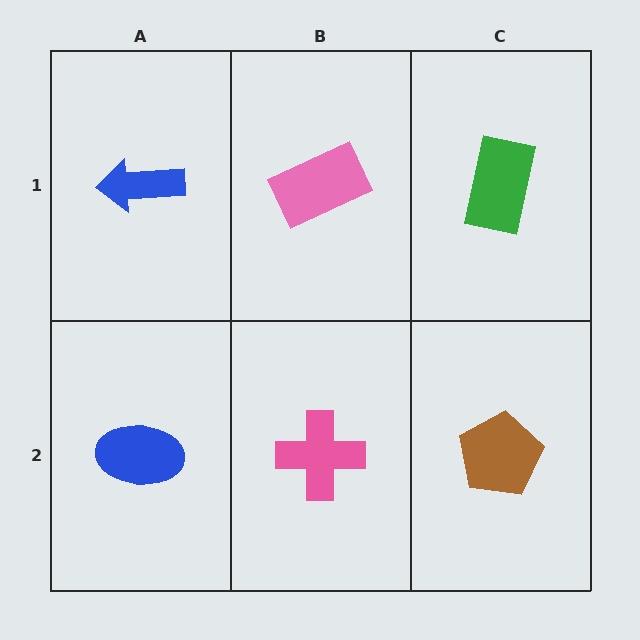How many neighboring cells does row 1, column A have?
2.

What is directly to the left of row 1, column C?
A pink rectangle.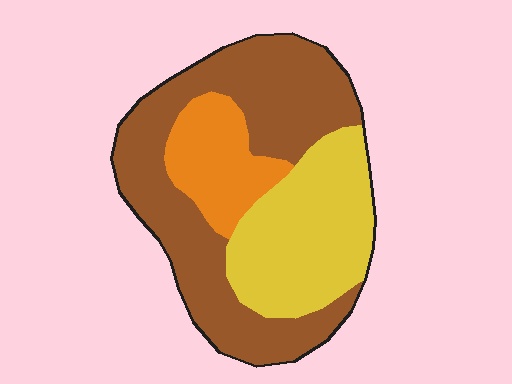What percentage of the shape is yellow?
Yellow covers roughly 30% of the shape.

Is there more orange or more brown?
Brown.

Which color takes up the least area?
Orange, at roughly 15%.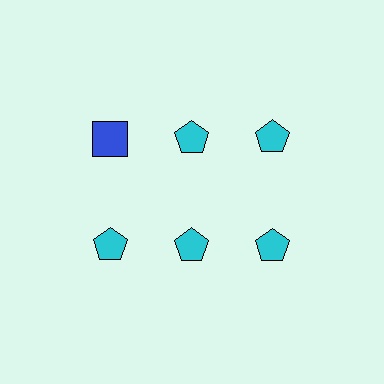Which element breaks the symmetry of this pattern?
The blue square in the top row, leftmost column breaks the symmetry. All other shapes are cyan pentagons.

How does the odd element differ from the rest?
It differs in both color (blue instead of cyan) and shape (square instead of pentagon).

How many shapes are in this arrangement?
There are 6 shapes arranged in a grid pattern.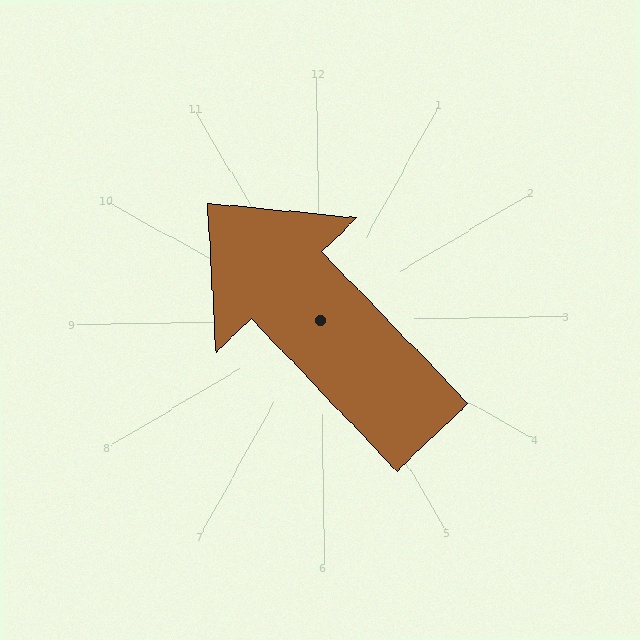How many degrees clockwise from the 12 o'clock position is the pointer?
Approximately 317 degrees.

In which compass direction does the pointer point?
Northwest.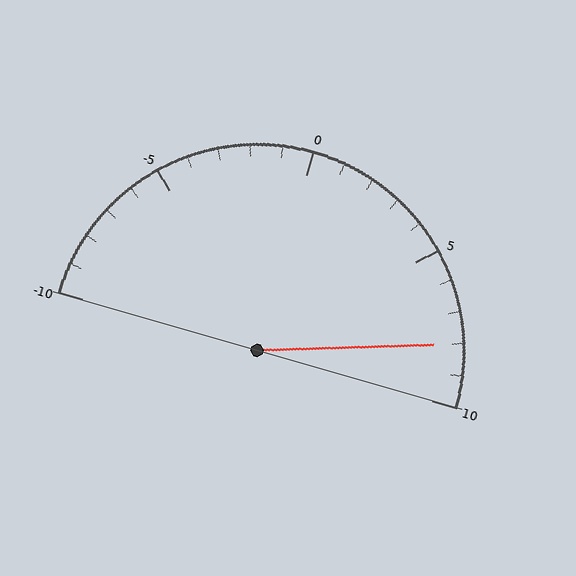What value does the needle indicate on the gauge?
The needle indicates approximately 8.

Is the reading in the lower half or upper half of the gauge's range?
The reading is in the upper half of the range (-10 to 10).